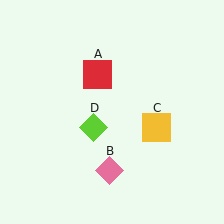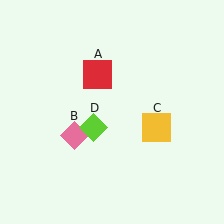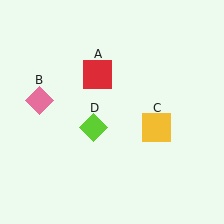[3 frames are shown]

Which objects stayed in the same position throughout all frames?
Red square (object A) and yellow square (object C) and lime diamond (object D) remained stationary.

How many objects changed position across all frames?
1 object changed position: pink diamond (object B).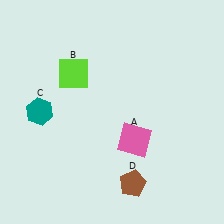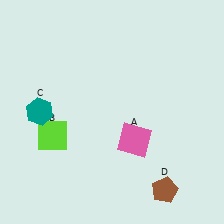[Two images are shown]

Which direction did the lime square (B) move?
The lime square (B) moved down.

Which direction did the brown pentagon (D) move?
The brown pentagon (D) moved right.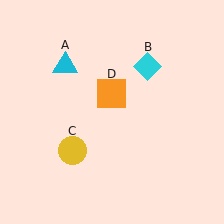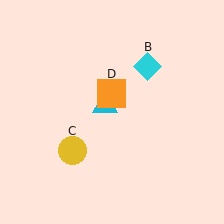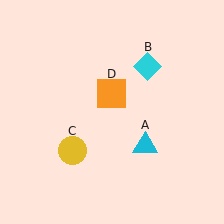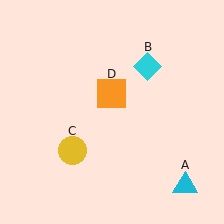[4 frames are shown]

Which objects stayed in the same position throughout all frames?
Cyan diamond (object B) and yellow circle (object C) and orange square (object D) remained stationary.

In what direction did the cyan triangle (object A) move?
The cyan triangle (object A) moved down and to the right.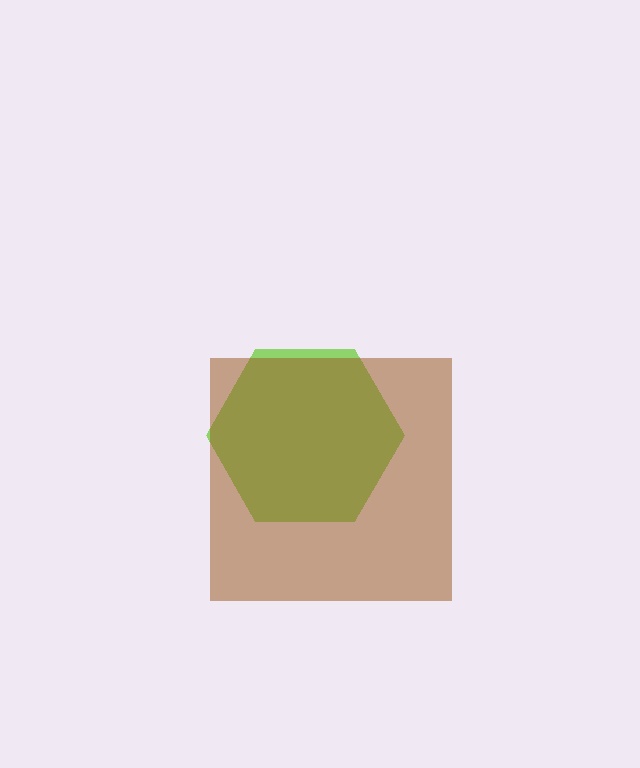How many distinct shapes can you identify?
There are 2 distinct shapes: a lime hexagon, a brown square.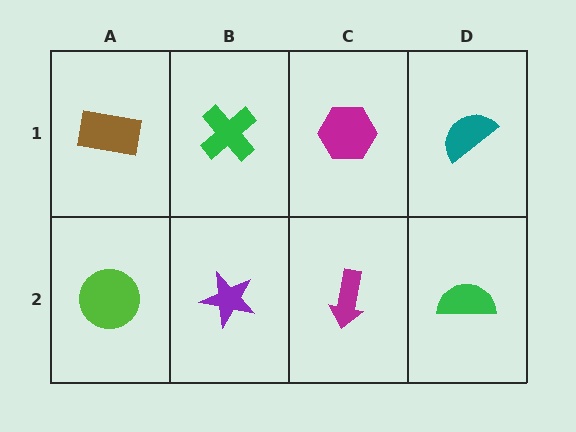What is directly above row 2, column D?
A teal semicircle.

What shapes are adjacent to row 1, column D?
A green semicircle (row 2, column D), a magenta hexagon (row 1, column C).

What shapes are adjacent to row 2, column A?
A brown rectangle (row 1, column A), a purple star (row 2, column B).